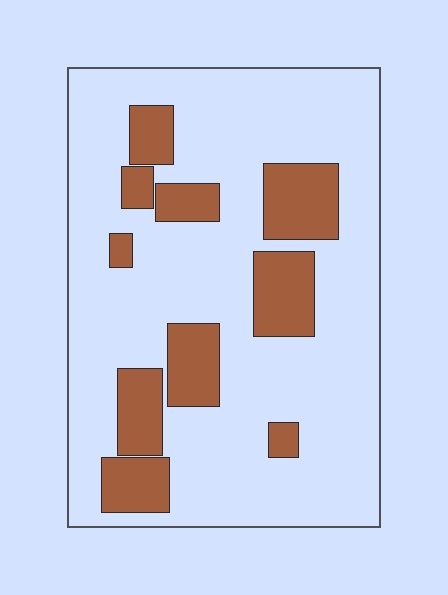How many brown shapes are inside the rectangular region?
10.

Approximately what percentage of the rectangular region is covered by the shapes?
Approximately 20%.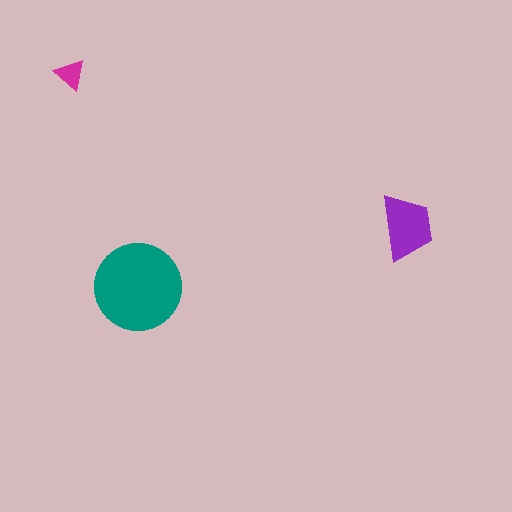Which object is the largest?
The teal circle.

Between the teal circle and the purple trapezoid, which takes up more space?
The teal circle.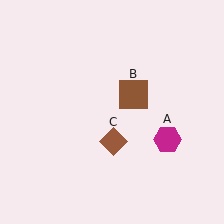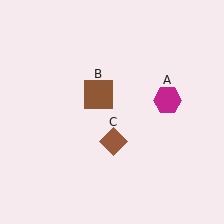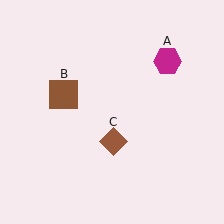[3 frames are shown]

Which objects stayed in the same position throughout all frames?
Brown diamond (object C) remained stationary.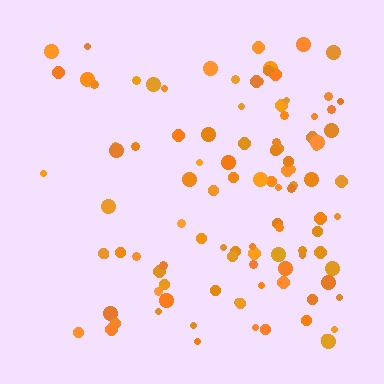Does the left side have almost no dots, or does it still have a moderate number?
Still a moderate number, just noticeably fewer than the right.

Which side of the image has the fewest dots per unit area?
The left.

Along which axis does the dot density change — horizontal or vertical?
Horizontal.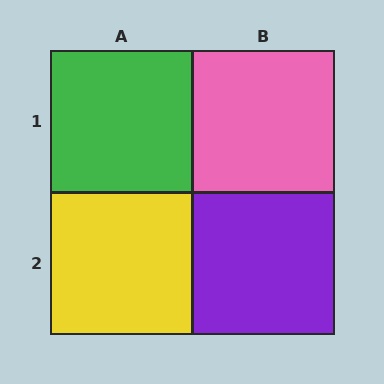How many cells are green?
1 cell is green.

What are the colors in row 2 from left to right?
Yellow, purple.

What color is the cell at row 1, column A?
Green.